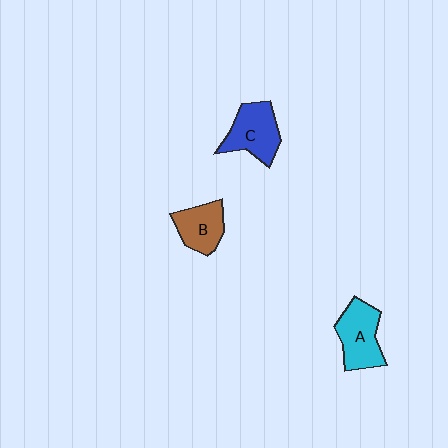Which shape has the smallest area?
Shape B (brown).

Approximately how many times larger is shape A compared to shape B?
Approximately 1.3 times.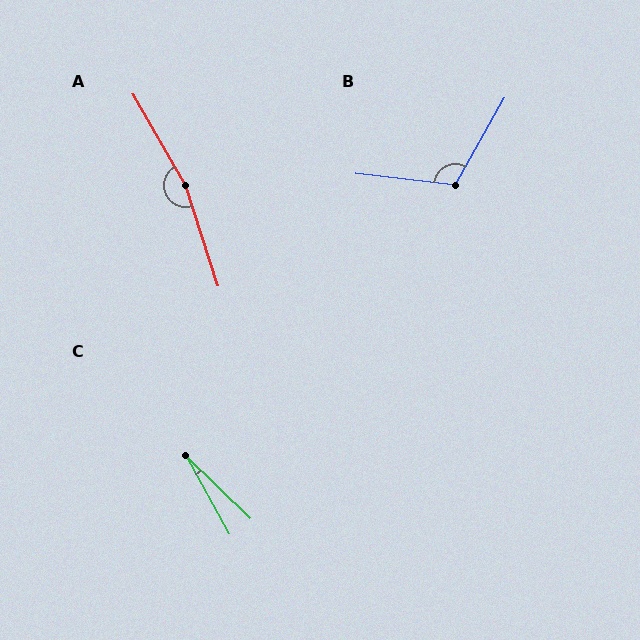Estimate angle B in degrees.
Approximately 113 degrees.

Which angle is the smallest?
C, at approximately 17 degrees.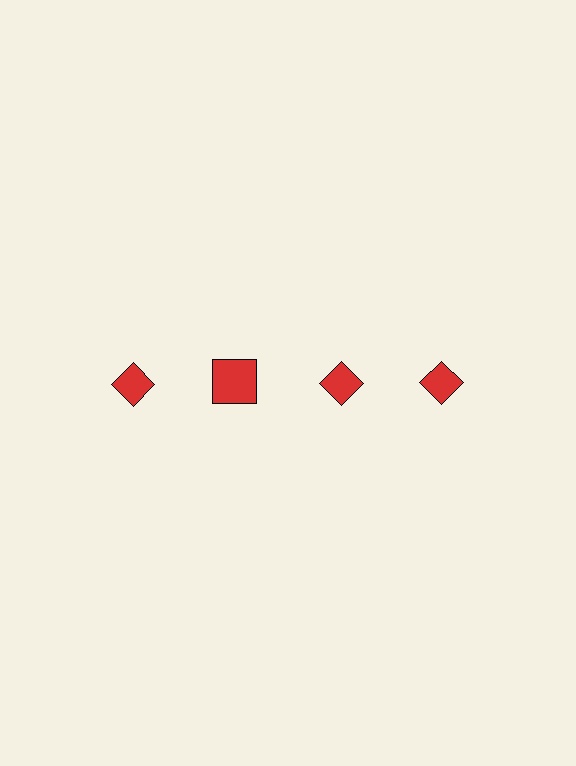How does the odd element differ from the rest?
It has a different shape: square instead of diamond.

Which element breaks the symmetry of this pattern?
The red square in the top row, second from left column breaks the symmetry. All other shapes are red diamonds.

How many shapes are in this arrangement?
There are 4 shapes arranged in a grid pattern.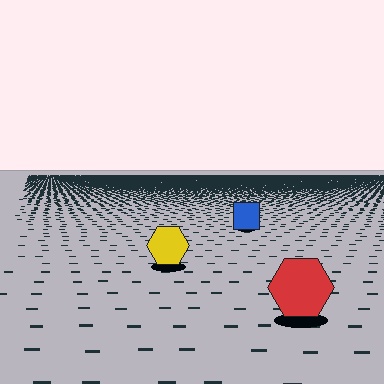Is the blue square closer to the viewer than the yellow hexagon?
No. The yellow hexagon is closer — you can tell from the texture gradient: the ground texture is coarser near it.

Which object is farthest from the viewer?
The blue square is farthest from the viewer. It appears smaller and the ground texture around it is denser.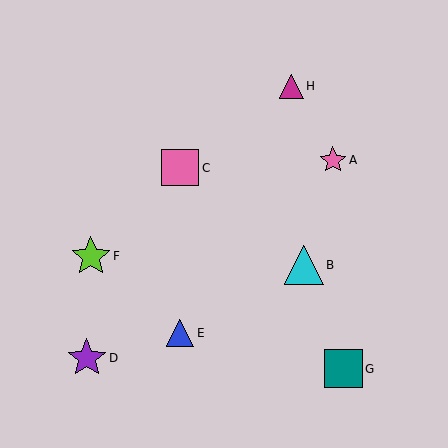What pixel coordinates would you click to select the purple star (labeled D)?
Click at (87, 358) to select the purple star D.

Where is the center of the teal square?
The center of the teal square is at (343, 369).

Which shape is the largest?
The cyan triangle (labeled B) is the largest.